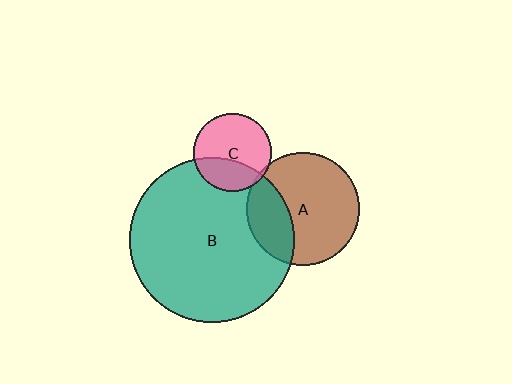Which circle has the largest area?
Circle B (teal).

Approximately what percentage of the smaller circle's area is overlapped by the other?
Approximately 5%.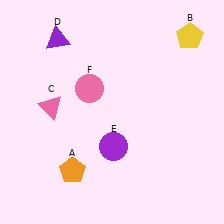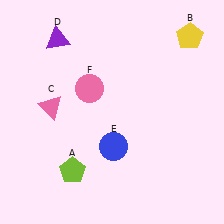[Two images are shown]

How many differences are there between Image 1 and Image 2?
There are 2 differences between the two images.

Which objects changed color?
A changed from orange to lime. E changed from purple to blue.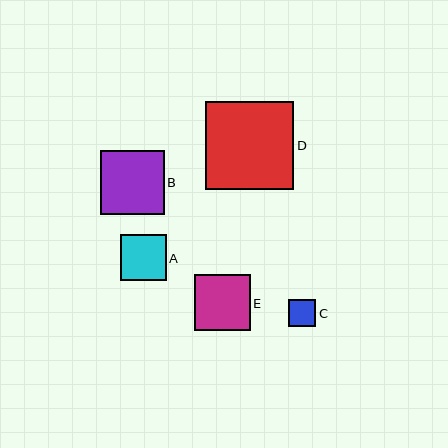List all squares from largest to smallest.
From largest to smallest: D, B, E, A, C.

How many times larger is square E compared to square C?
Square E is approximately 2.0 times the size of square C.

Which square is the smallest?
Square C is the smallest with a size of approximately 27 pixels.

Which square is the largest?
Square D is the largest with a size of approximately 88 pixels.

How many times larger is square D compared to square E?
Square D is approximately 1.6 times the size of square E.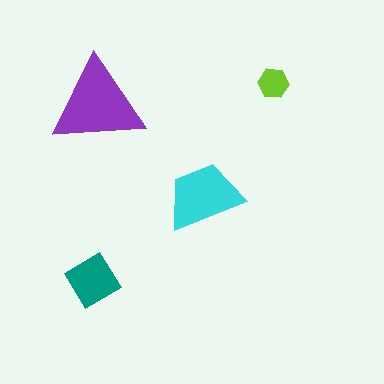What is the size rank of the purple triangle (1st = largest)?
1st.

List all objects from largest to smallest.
The purple triangle, the cyan trapezoid, the teal diamond, the lime hexagon.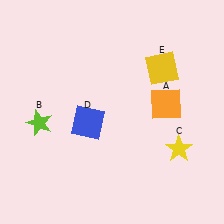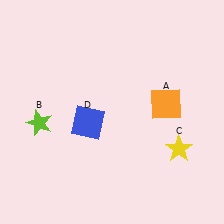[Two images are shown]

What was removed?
The yellow square (E) was removed in Image 2.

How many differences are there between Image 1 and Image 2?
There is 1 difference between the two images.